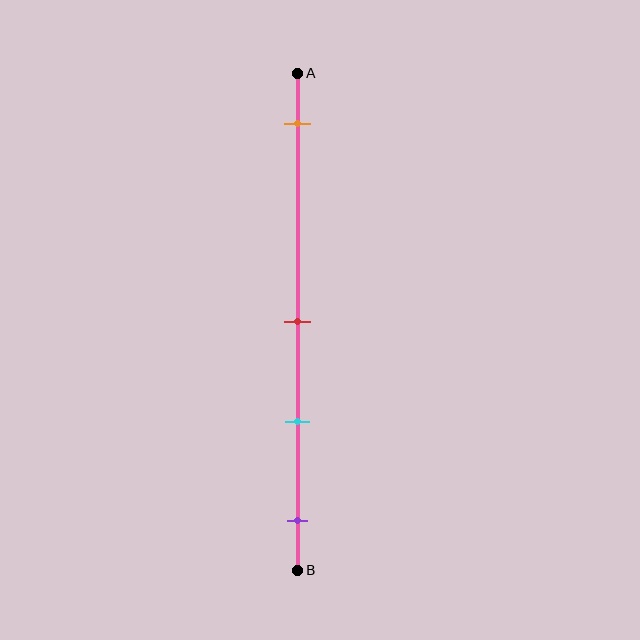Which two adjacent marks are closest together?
The red and cyan marks are the closest adjacent pair.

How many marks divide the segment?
There are 4 marks dividing the segment.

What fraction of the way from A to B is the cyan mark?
The cyan mark is approximately 70% (0.7) of the way from A to B.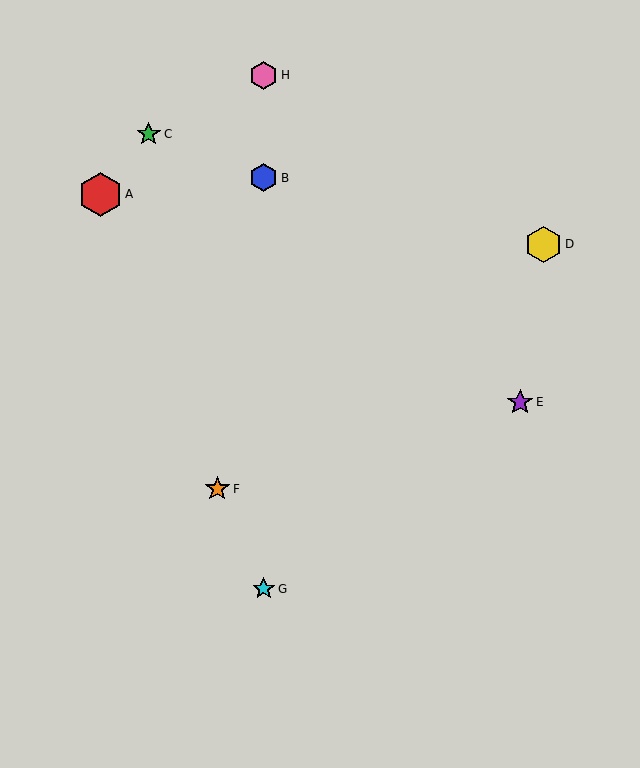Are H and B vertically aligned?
Yes, both are at x≈264.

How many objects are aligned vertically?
3 objects (B, G, H) are aligned vertically.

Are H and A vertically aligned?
No, H is at x≈264 and A is at x≈100.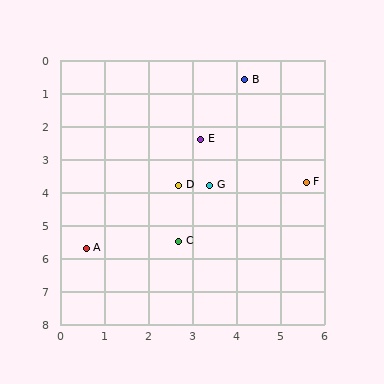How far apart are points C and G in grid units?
Points C and G are about 1.8 grid units apart.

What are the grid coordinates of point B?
Point B is at approximately (4.2, 0.6).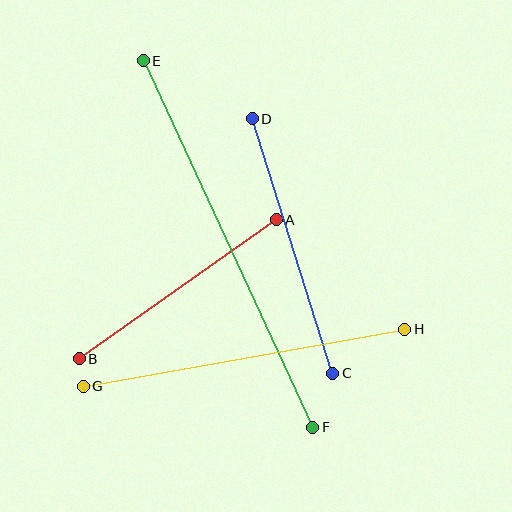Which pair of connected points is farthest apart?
Points E and F are farthest apart.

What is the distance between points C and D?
The distance is approximately 267 pixels.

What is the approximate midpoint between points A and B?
The midpoint is at approximately (178, 289) pixels.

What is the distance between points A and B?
The distance is approximately 241 pixels.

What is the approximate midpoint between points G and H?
The midpoint is at approximately (244, 358) pixels.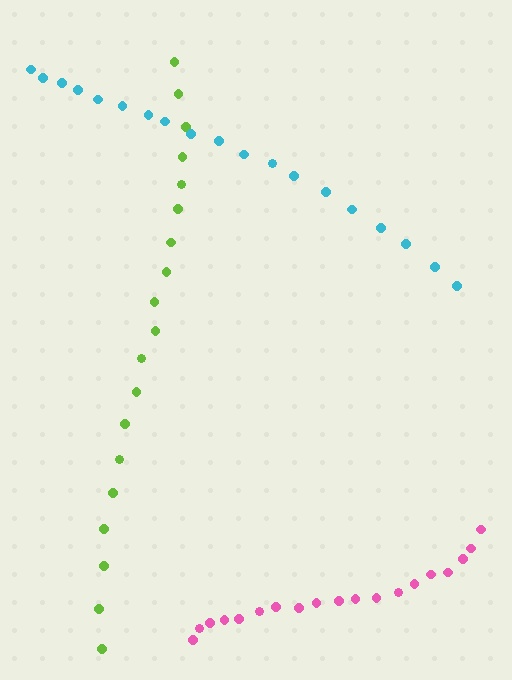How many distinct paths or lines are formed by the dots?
There are 3 distinct paths.